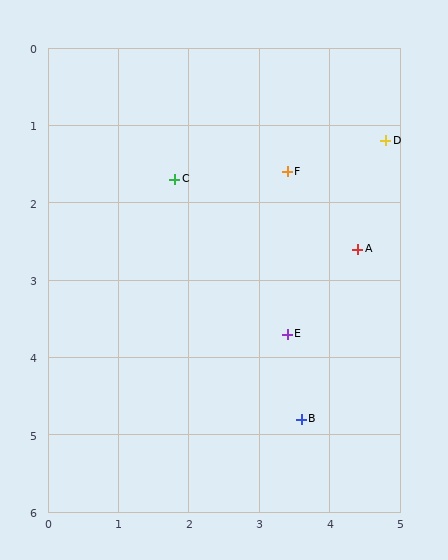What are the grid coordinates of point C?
Point C is at approximately (1.8, 1.7).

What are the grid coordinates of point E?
Point E is at approximately (3.4, 3.7).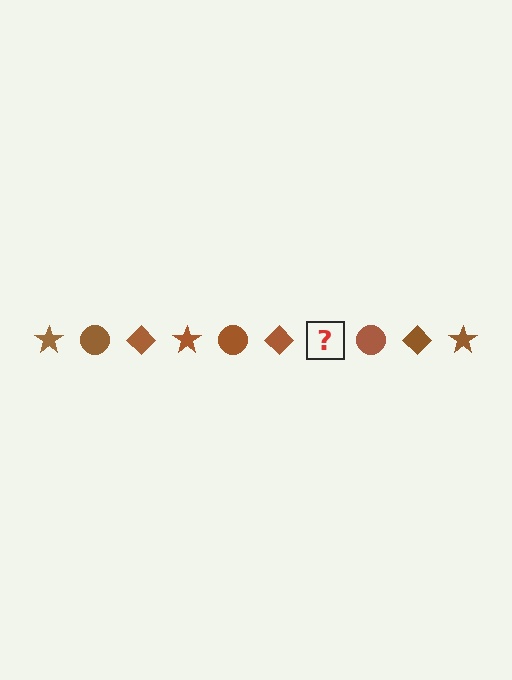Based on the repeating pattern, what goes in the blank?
The blank should be a brown star.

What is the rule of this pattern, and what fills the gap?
The rule is that the pattern cycles through star, circle, diamond shapes in brown. The gap should be filled with a brown star.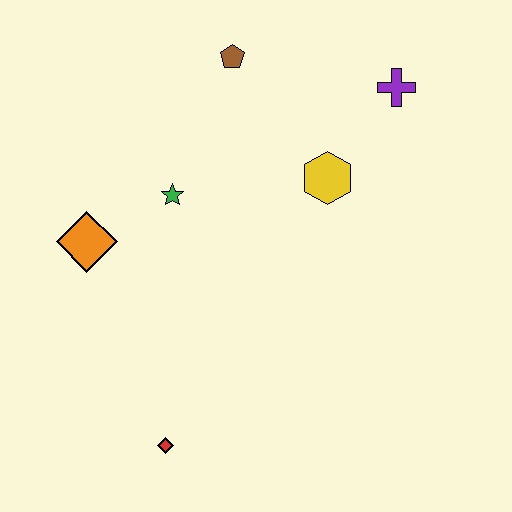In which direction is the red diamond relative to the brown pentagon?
The red diamond is below the brown pentagon.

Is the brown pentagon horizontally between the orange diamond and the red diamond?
No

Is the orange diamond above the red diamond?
Yes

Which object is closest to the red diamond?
The orange diamond is closest to the red diamond.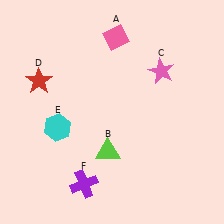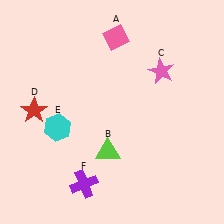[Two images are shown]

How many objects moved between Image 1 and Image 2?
1 object moved between the two images.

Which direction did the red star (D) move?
The red star (D) moved down.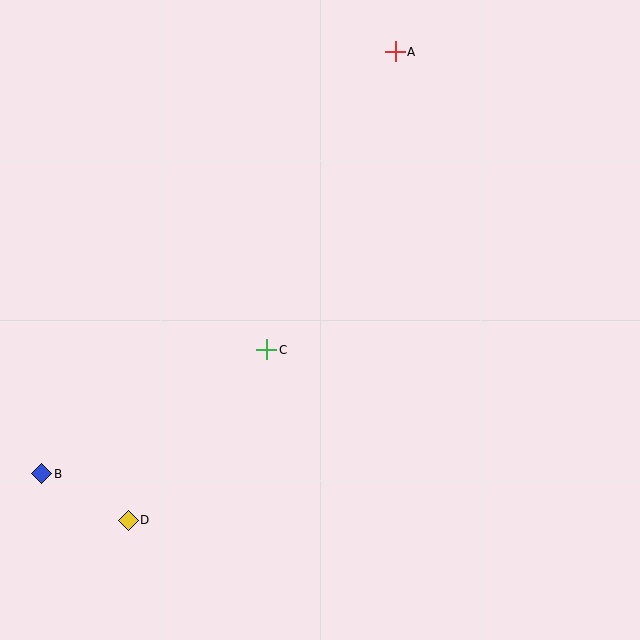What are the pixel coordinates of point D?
Point D is at (128, 520).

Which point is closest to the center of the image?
Point C at (267, 350) is closest to the center.